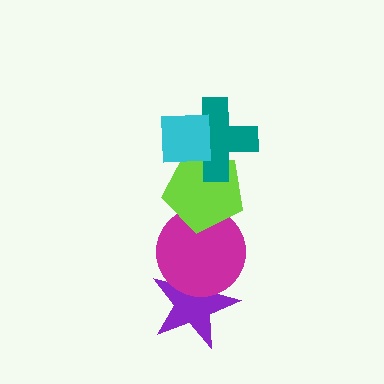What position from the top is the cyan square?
The cyan square is 1st from the top.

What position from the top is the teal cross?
The teal cross is 2nd from the top.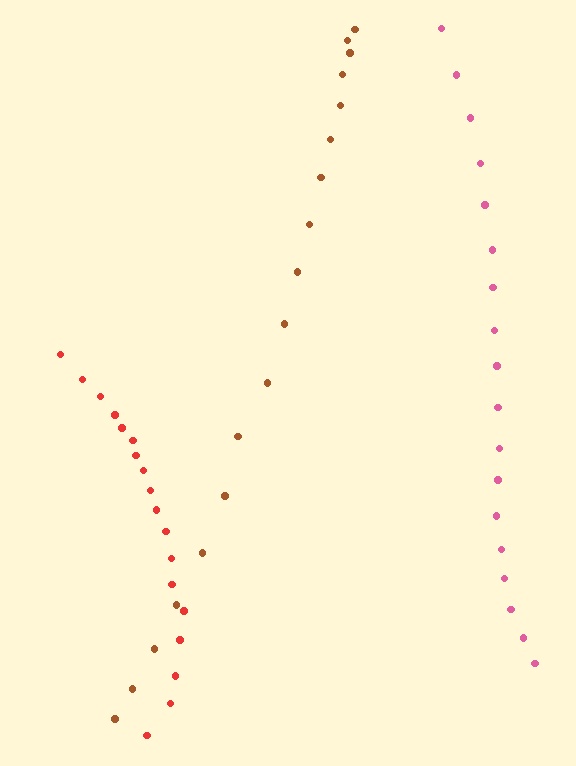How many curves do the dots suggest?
There are 3 distinct paths.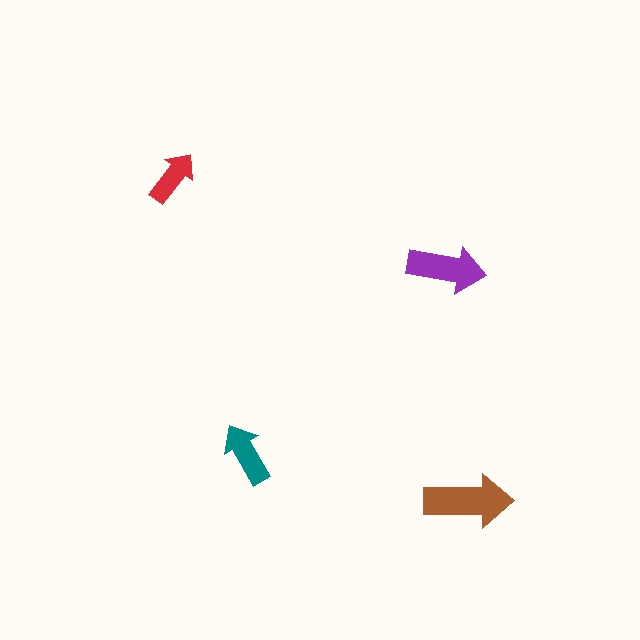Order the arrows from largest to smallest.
the brown one, the purple one, the teal one, the red one.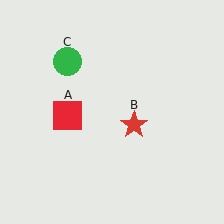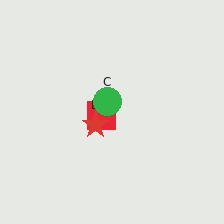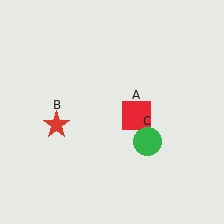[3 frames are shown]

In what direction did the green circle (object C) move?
The green circle (object C) moved down and to the right.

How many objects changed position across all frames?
3 objects changed position: red square (object A), red star (object B), green circle (object C).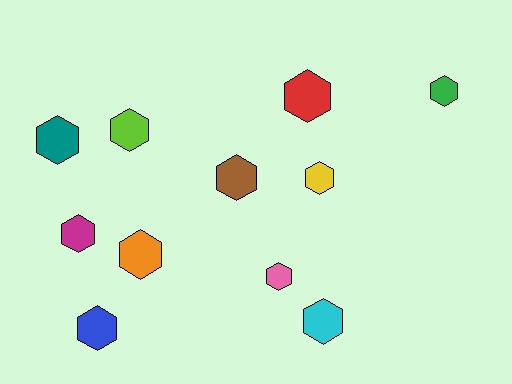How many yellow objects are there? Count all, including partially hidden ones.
There is 1 yellow object.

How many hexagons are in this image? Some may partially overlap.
There are 11 hexagons.